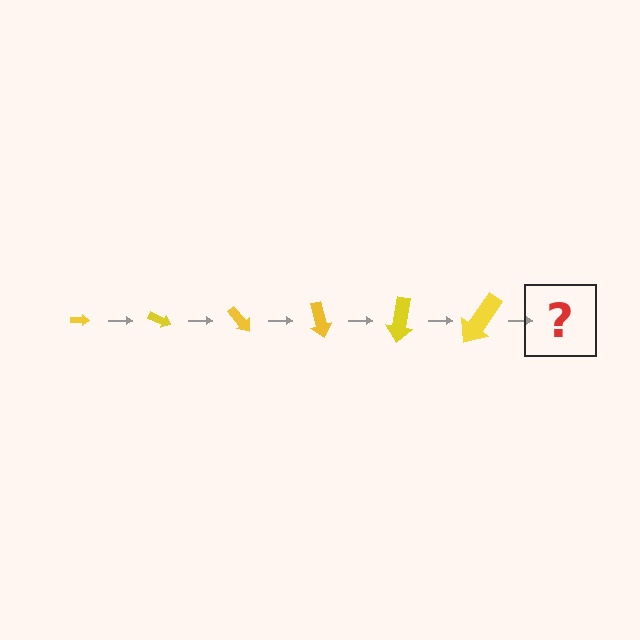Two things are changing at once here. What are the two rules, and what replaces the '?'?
The two rules are that the arrow grows larger each step and it rotates 25 degrees each step. The '?' should be an arrow, larger than the previous one and rotated 150 degrees from the start.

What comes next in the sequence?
The next element should be an arrow, larger than the previous one and rotated 150 degrees from the start.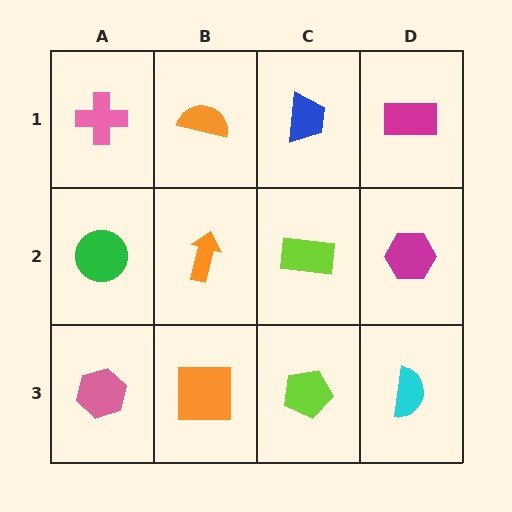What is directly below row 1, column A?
A green circle.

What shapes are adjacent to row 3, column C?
A lime rectangle (row 2, column C), an orange square (row 3, column B), a cyan semicircle (row 3, column D).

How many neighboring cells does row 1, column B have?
3.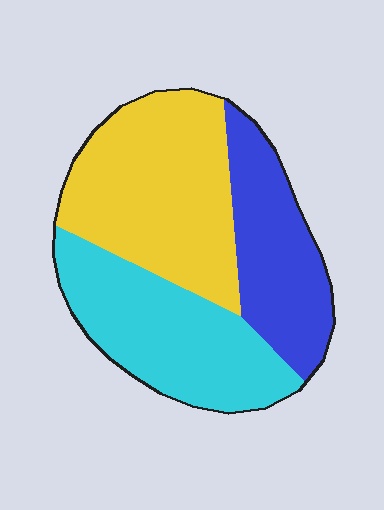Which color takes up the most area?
Yellow, at roughly 40%.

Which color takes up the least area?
Blue, at roughly 25%.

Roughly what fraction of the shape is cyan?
Cyan takes up about one third (1/3) of the shape.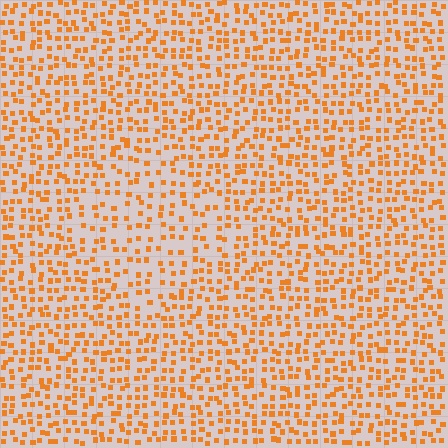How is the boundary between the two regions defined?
The boundary is defined by a change in element density (approximately 1.6x ratio). All elements are the same color, size, and shape.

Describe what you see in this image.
The image contains small orange elements arranged at two different densities. A diamond-shaped region is visible where the elements are less densely packed than the surrounding area.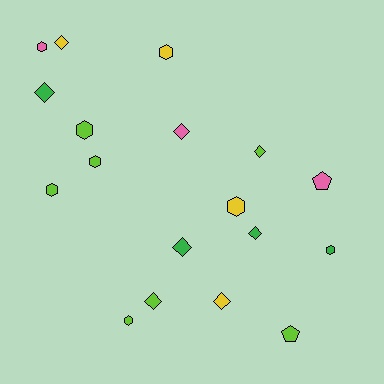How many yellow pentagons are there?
There are no yellow pentagons.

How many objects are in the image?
There are 18 objects.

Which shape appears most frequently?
Diamond, with 8 objects.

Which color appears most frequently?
Lime, with 7 objects.